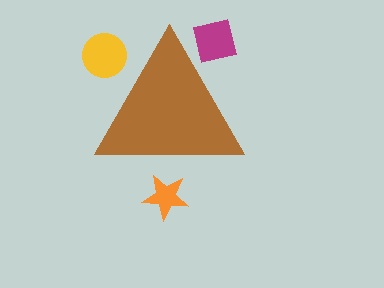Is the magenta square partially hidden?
Yes, the magenta square is partially hidden behind the brown triangle.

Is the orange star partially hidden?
Yes, the orange star is partially hidden behind the brown triangle.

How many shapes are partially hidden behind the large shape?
3 shapes are partially hidden.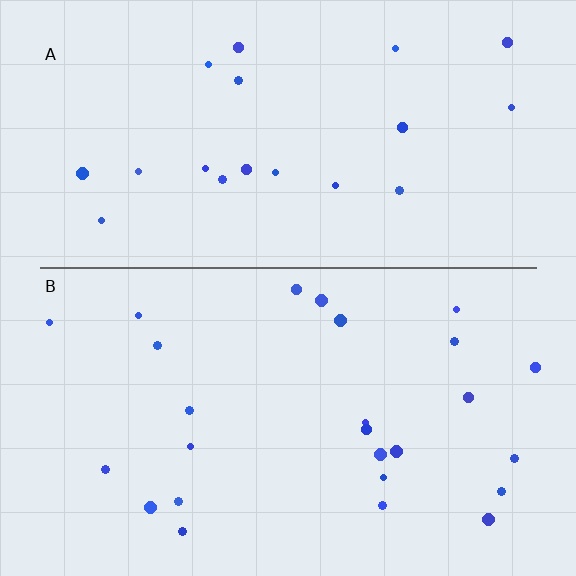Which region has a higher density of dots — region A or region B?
B (the bottom).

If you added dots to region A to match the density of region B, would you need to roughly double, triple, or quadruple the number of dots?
Approximately double.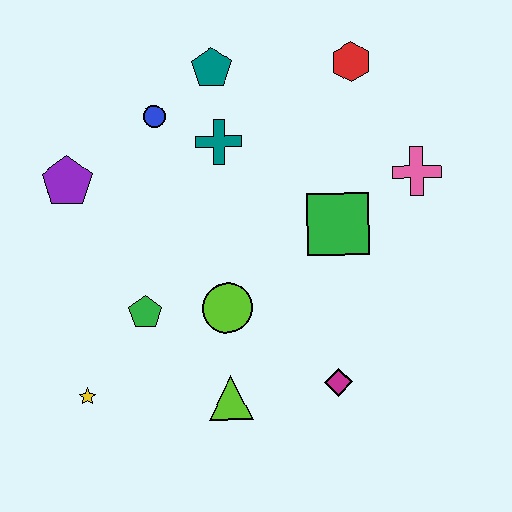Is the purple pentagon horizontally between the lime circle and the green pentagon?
No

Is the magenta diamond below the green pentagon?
Yes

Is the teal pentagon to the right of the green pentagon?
Yes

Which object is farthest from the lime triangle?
The red hexagon is farthest from the lime triangle.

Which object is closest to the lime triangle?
The lime circle is closest to the lime triangle.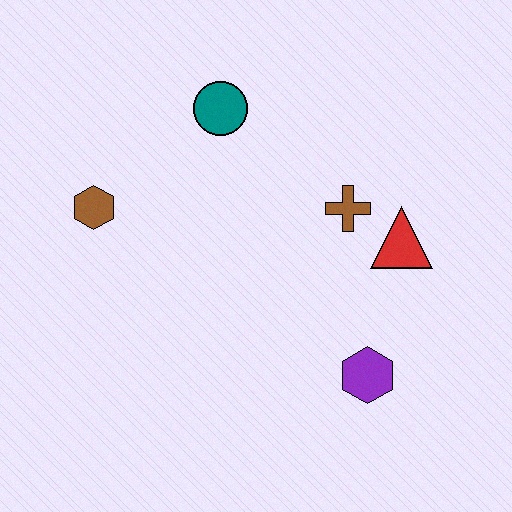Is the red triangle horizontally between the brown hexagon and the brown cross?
No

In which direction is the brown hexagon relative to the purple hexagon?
The brown hexagon is to the left of the purple hexagon.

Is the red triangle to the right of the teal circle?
Yes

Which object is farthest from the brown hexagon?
The purple hexagon is farthest from the brown hexagon.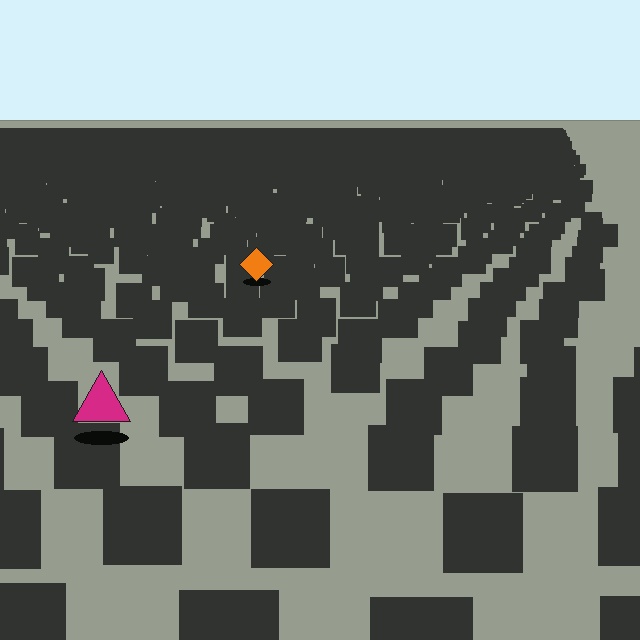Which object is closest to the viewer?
The magenta triangle is closest. The texture marks near it are larger and more spread out.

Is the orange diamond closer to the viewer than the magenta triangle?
No. The magenta triangle is closer — you can tell from the texture gradient: the ground texture is coarser near it.